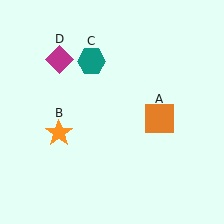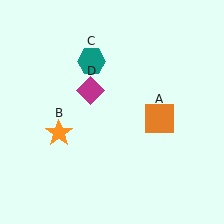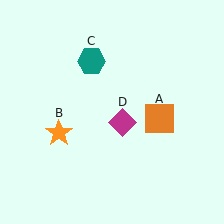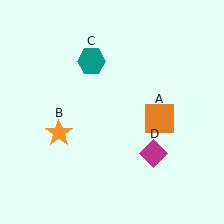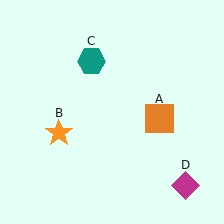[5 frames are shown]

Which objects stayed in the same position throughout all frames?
Orange square (object A) and orange star (object B) and teal hexagon (object C) remained stationary.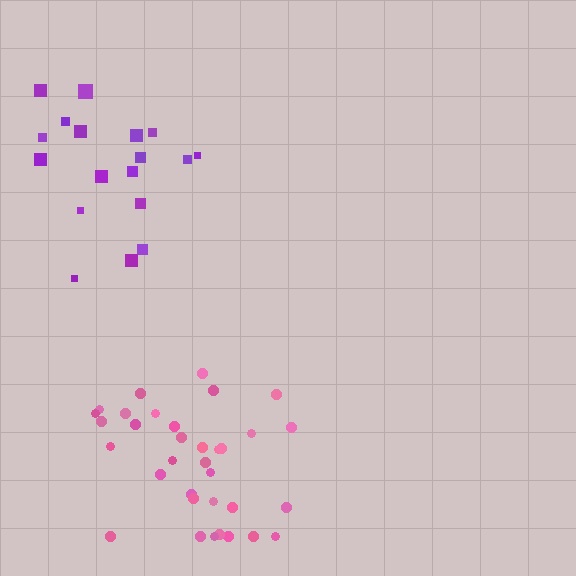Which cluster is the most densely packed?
Pink.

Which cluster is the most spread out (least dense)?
Purple.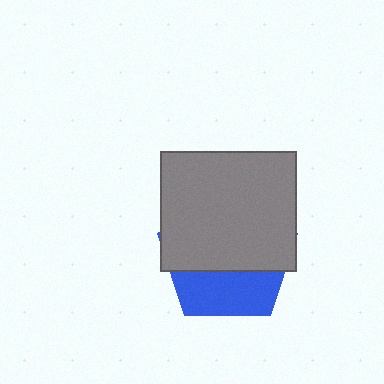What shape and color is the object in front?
The object in front is a gray rectangle.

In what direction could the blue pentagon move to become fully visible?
The blue pentagon could move down. That would shift it out from behind the gray rectangle entirely.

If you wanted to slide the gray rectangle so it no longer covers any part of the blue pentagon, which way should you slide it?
Slide it up — that is the most direct way to separate the two shapes.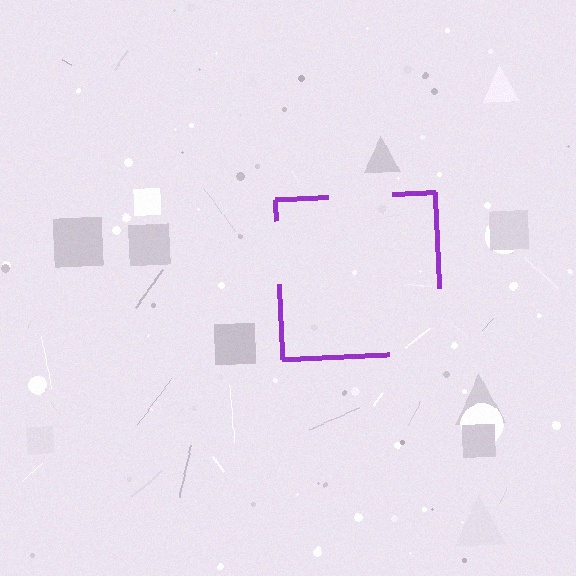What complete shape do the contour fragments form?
The contour fragments form a square.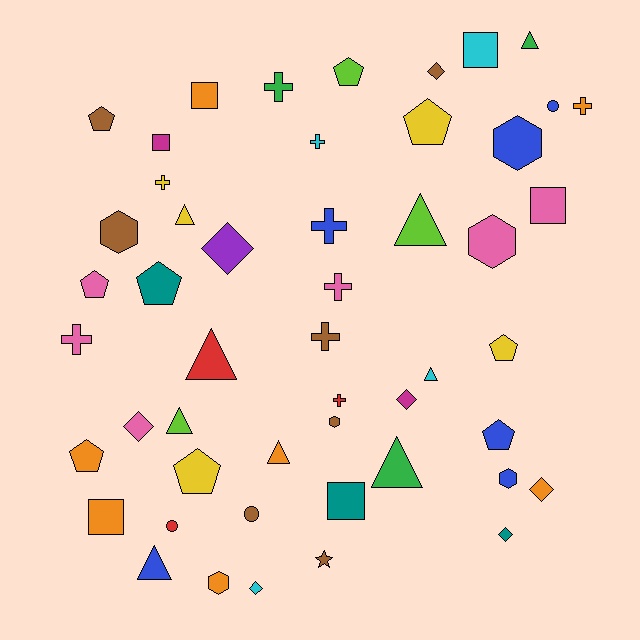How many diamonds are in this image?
There are 7 diamonds.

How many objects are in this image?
There are 50 objects.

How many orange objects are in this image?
There are 7 orange objects.